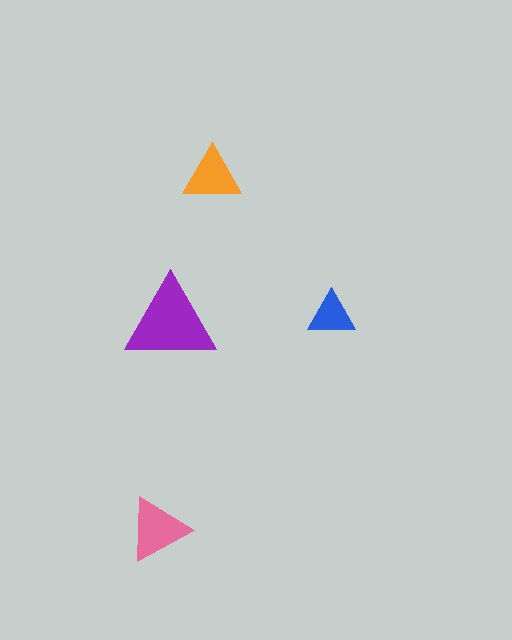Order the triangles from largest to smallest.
the purple one, the pink one, the orange one, the blue one.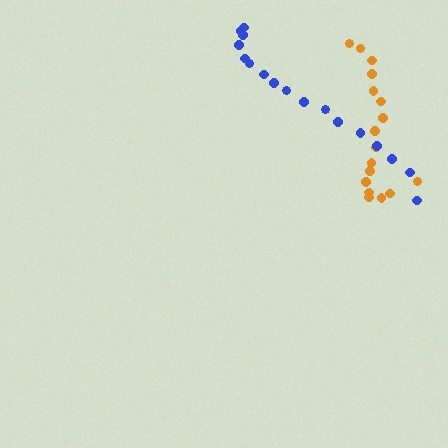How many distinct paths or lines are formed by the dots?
There are 2 distinct paths.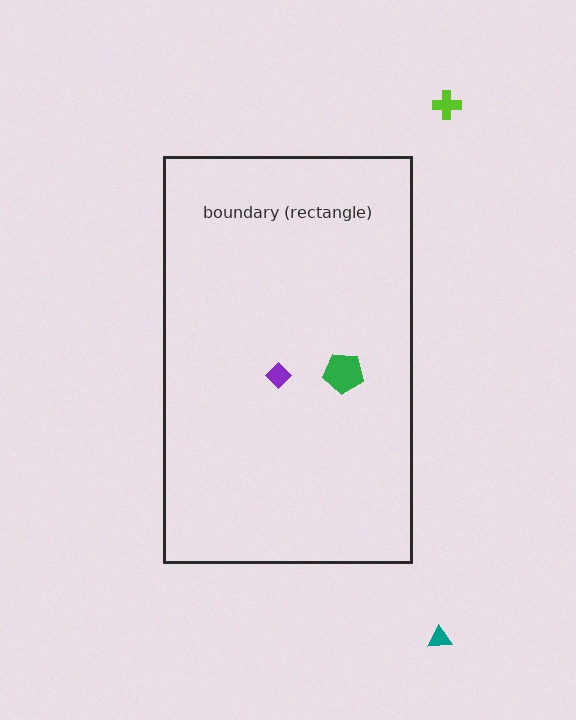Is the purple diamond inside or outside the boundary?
Inside.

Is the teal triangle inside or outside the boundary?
Outside.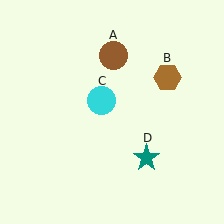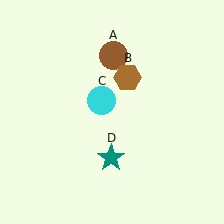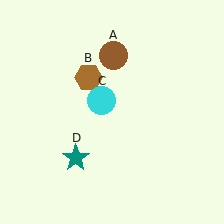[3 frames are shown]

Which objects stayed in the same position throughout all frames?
Brown circle (object A) and cyan circle (object C) remained stationary.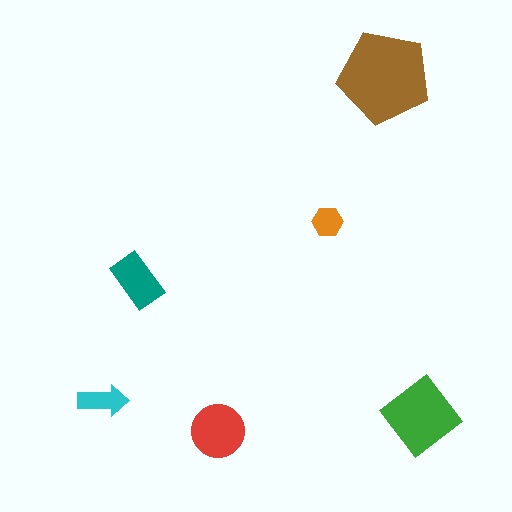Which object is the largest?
The brown pentagon.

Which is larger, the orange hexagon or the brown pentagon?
The brown pentagon.